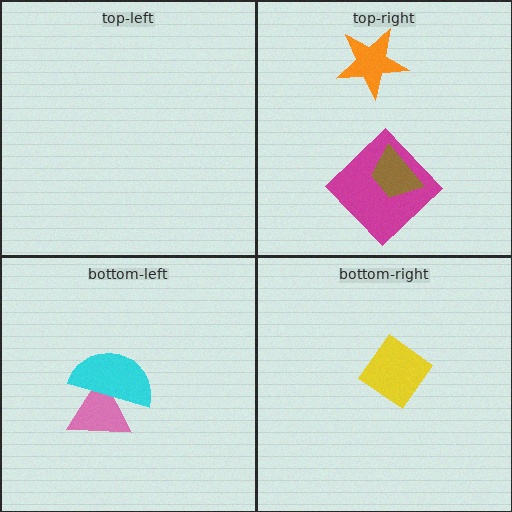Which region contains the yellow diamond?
The bottom-right region.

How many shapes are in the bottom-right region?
1.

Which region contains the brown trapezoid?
The top-right region.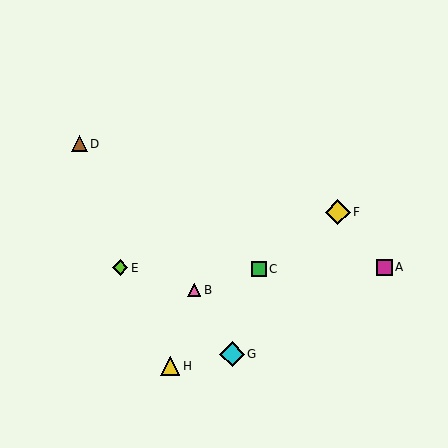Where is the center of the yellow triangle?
The center of the yellow triangle is at (170, 366).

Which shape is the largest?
The yellow diamond (labeled F) is the largest.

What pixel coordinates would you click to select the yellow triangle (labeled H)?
Click at (170, 366) to select the yellow triangle H.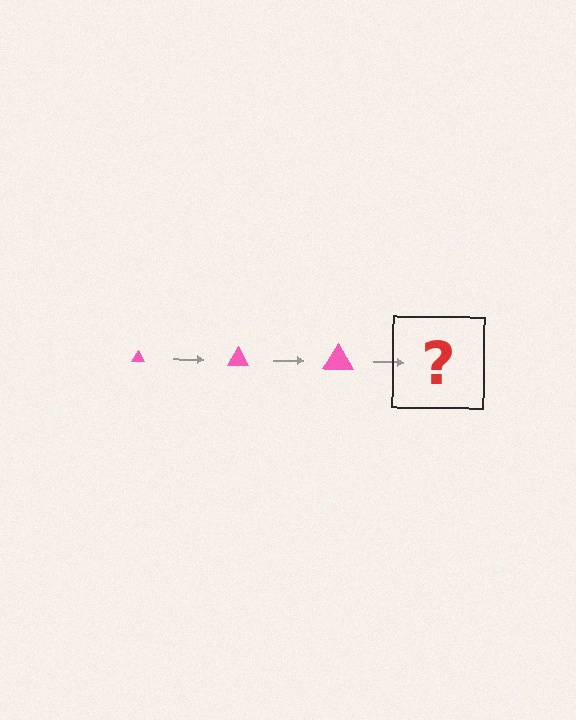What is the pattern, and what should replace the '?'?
The pattern is that the triangle gets progressively larger each step. The '?' should be a pink triangle, larger than the previous one.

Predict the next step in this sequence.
The next step is a pink triangle, larger than the previous one.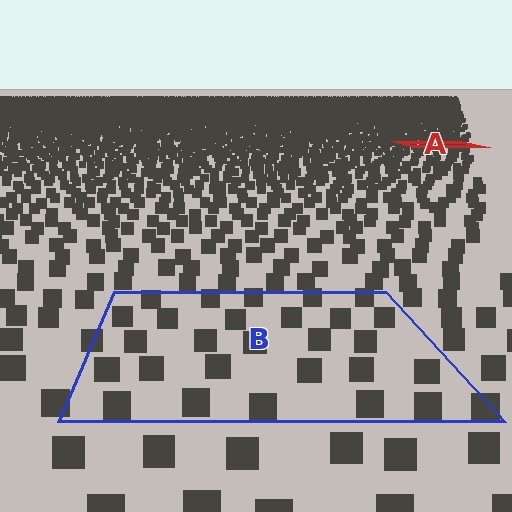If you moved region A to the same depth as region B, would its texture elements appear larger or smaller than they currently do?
They would appear larger. At a closer depth, the same texture elements are projected at a bigger on-screen size.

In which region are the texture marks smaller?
The texture marks are smaller in region A, because it is farther away.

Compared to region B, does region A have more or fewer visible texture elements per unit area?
Region A has more texture elements per unit area — they are packed more densely because it is farther away.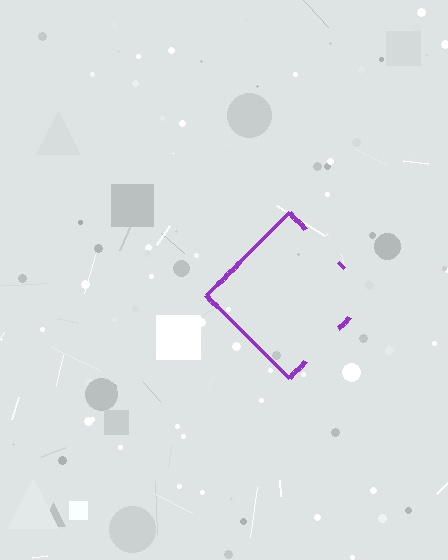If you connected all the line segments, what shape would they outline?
They would outline a diamond.